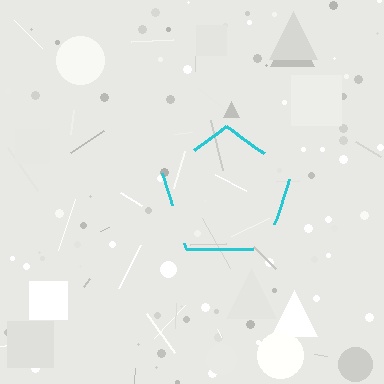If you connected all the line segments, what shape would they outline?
They would outline a pentagon.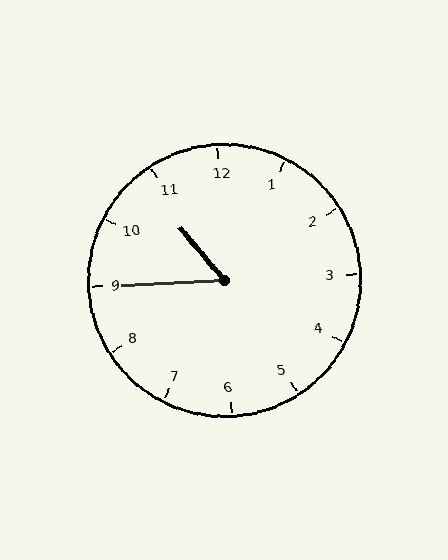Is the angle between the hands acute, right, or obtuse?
It is acute.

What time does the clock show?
10:45.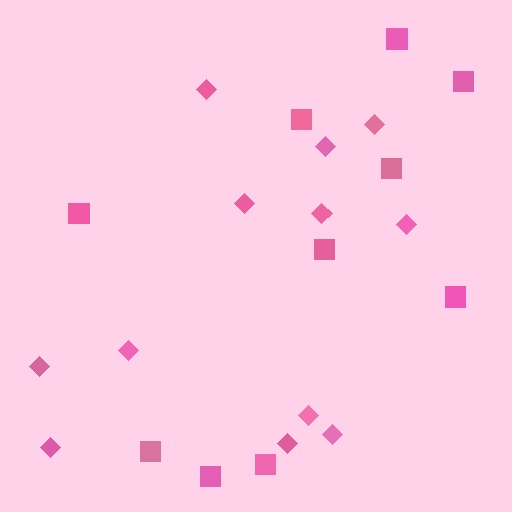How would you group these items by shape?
There are 2 groups: one group of squares (10) and one group of diamonds (12).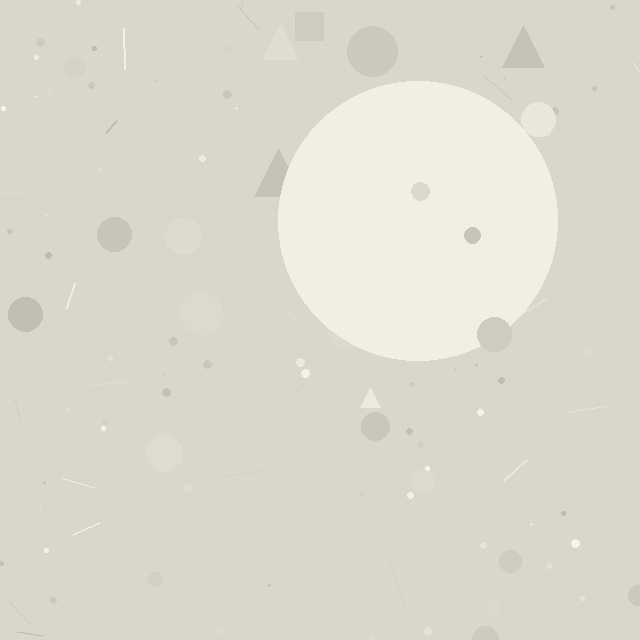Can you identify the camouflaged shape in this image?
The camouflaged shape is a circle.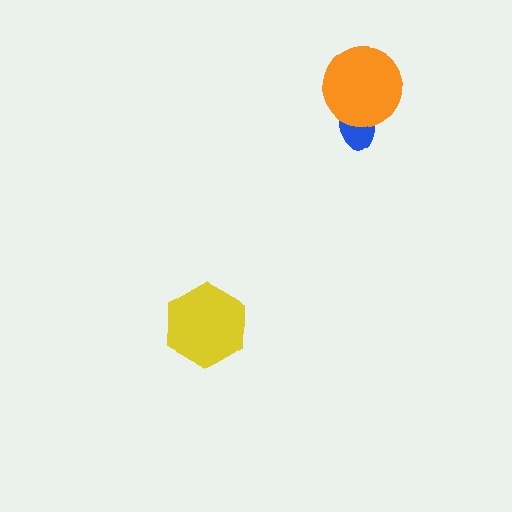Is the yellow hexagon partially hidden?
No, no other shape covers it.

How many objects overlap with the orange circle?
1 object overlaps with the orange circle.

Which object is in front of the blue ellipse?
The orange circle is in front of the blue ellipse.